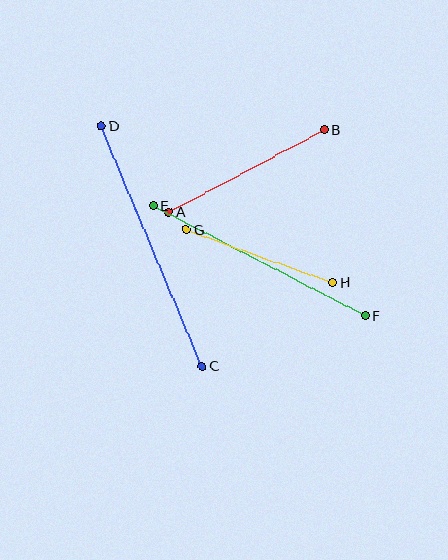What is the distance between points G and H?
The distance is approximately 156 pixels.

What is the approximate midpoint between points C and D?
The midpoint is at approximately (152, 246) pixels.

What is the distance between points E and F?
The distance is approximately 239 pixels.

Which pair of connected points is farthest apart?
Points C and D are farthest apart.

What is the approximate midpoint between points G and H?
The midpoint is at approximately (260, 256) pixels.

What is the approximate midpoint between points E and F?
The midpoint is at approximately (259, 261) pixels.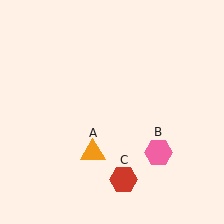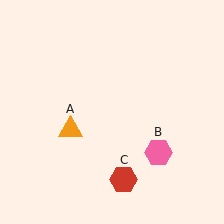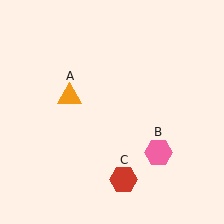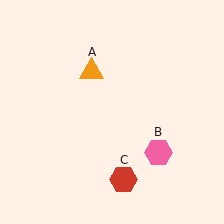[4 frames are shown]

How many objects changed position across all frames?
1 object changed position: orange triangle (object A).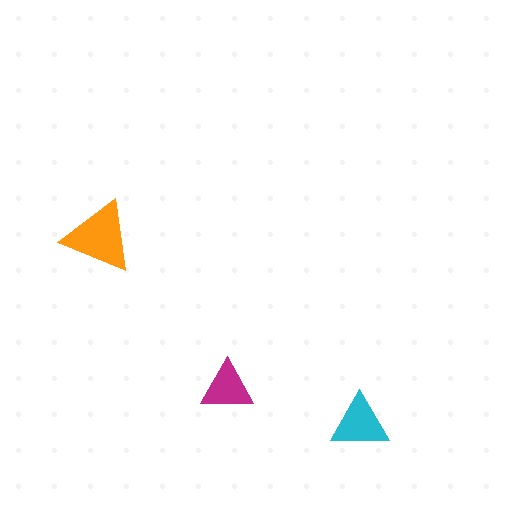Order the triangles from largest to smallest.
the orange one, the cyan one, the magenta one.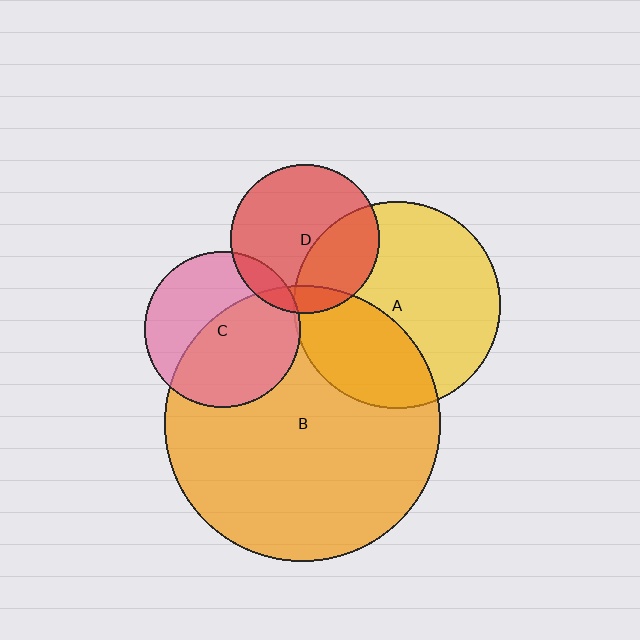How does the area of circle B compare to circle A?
Approximately 1.8 times.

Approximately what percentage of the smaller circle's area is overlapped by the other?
Approximately 5%.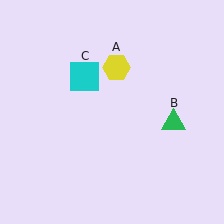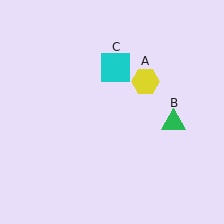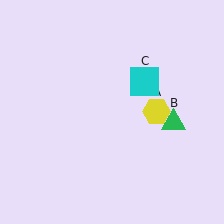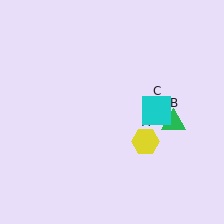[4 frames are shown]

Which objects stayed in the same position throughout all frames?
Green triangle (object B) remained stationary.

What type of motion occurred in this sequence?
The yellow hexagon (object A), cyan square (object C) rotated clockwise around the center of the scene.